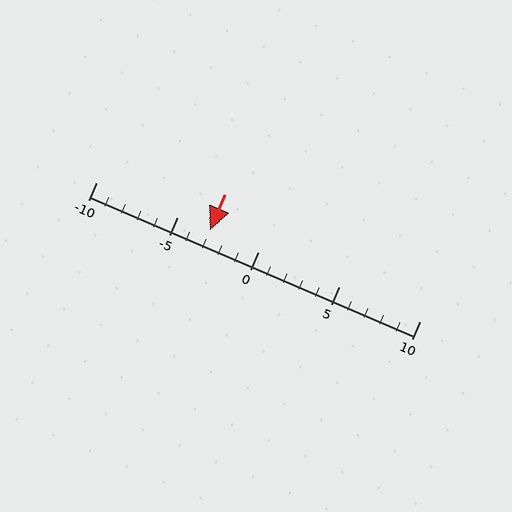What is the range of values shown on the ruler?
The ruler shows values from -10 to 10.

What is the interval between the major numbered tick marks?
The major tick marks are spaced 5 units apart.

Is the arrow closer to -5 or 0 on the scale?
The arrow is closer to -5.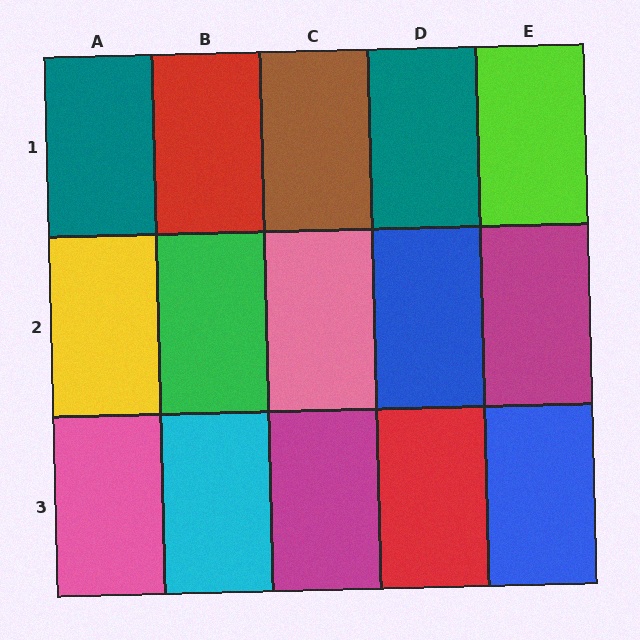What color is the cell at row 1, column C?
Brown.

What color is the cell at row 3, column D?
Red.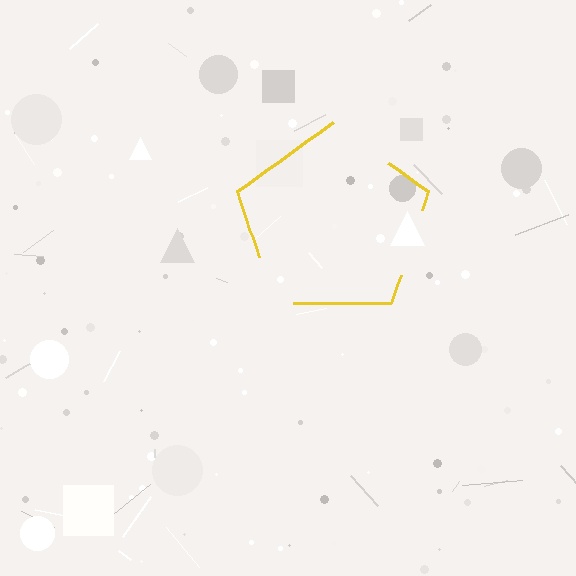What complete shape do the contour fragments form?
The contour fragments form a pentagon.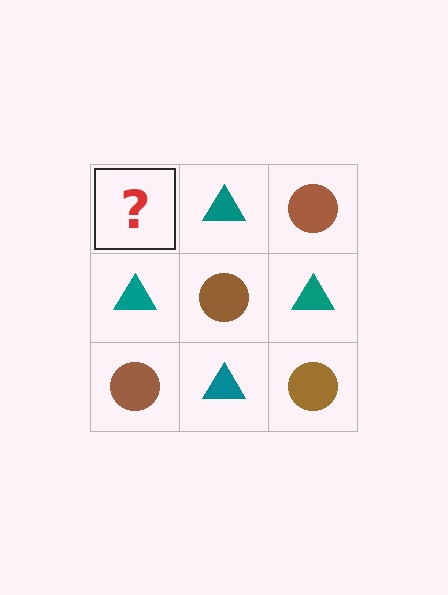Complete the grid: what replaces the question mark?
The question mark should be replaced with a brown circle.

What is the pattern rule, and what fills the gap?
The rule is that it alternates brown circle and teal triangle in a checkerboard pattern. The gap should be filled with a brown circle.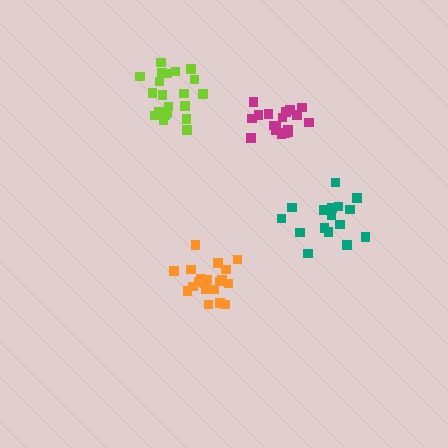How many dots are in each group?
Group 1: 21 dots, Group 2: 16 dots, Group 3: 20 dots, Group 4: 18 dots (75 total).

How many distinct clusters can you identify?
There are 4 distinct clusters.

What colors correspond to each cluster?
The clusters are colored: lime, teal, orange, magenta.